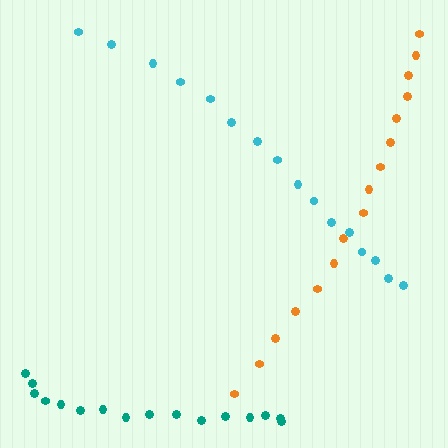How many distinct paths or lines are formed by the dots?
There are 3 distinct paths.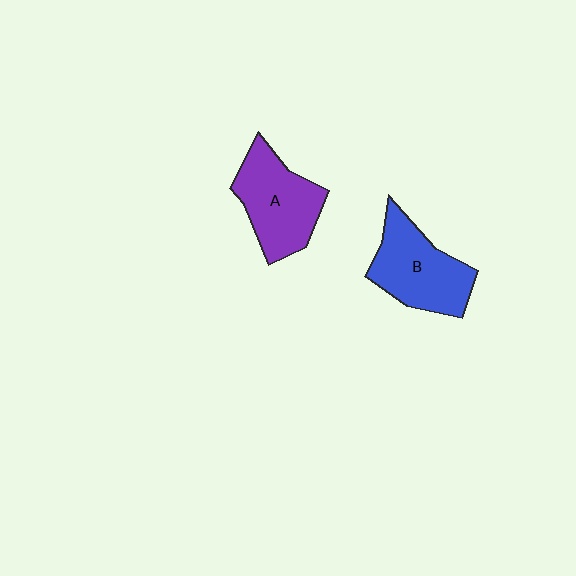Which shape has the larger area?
Shape B (blue).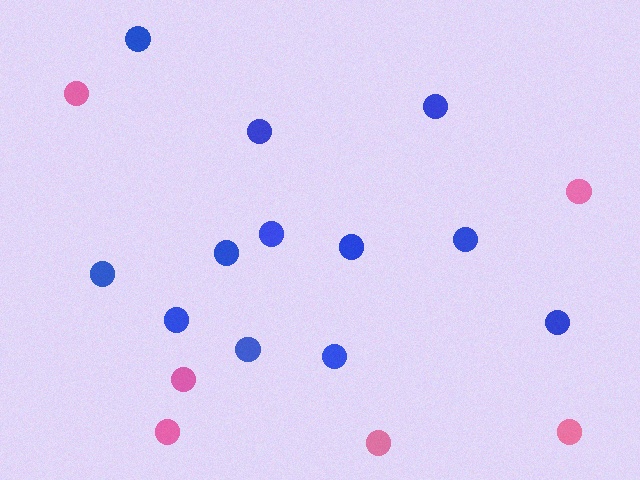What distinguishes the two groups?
There are 2 groups: one group of pink circles (6) and one group of blue circles (12).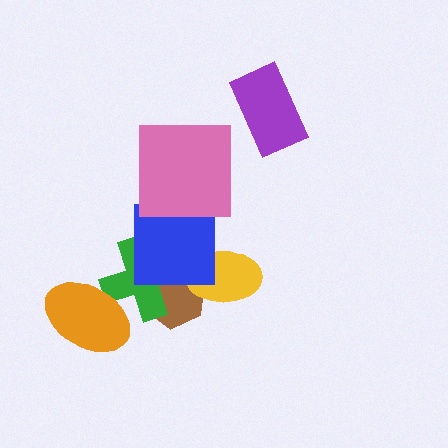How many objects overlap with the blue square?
4 objects overlap with the blue square.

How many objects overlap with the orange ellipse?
1 object overlaps with the orange ellipse.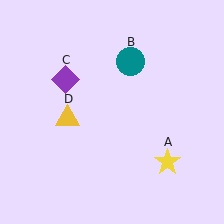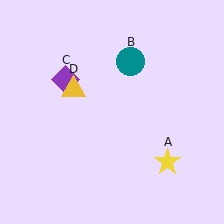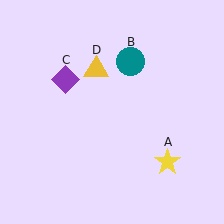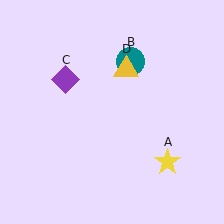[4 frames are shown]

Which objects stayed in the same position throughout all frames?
Yellow star (object A) and teal circle (object B) and purple diamond (object C) remained stationary.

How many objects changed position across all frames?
1 object changed position: yellow triangle (object D).